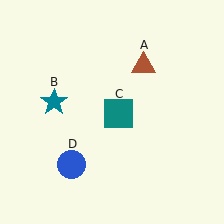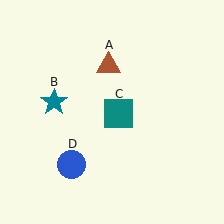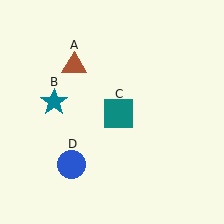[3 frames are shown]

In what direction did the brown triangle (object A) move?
The brown triangle (object A) moved left.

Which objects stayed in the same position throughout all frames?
Teal star (object B) and teal square (object C) and blue circle (object D) remained stationary.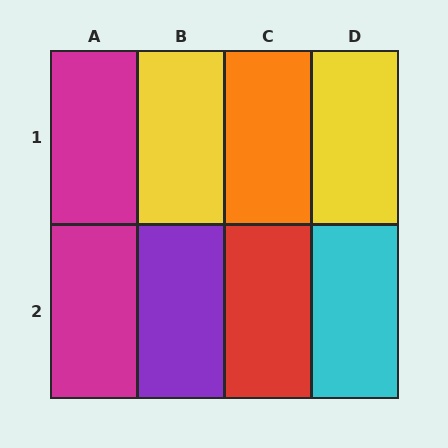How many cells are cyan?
1 cell is cyan.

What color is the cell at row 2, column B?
Purple.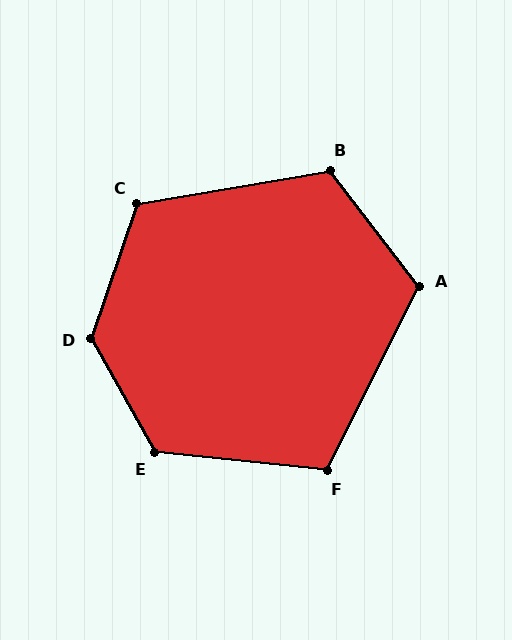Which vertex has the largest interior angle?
D, at approximately 132 degrees.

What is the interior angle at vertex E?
Approximately 125 degrees (obtuse).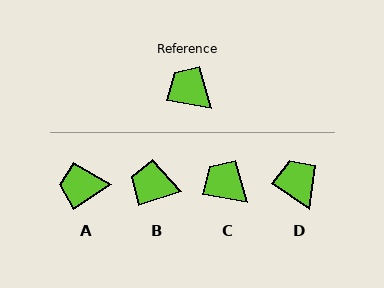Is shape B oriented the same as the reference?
No, it is off by about 27 degrees.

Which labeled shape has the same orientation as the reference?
C.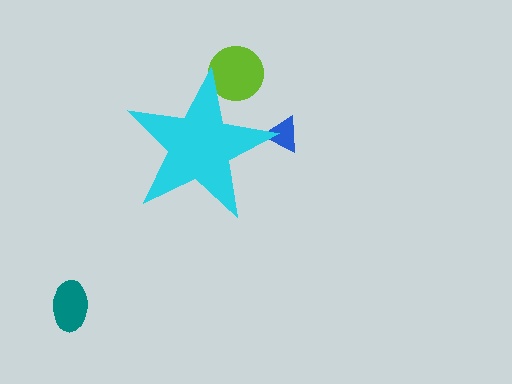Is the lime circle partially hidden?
Yes, the lime circle is partially hidden behind the cyan star.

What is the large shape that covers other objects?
A cyan star.